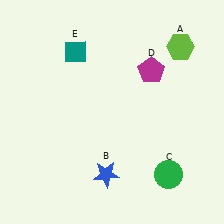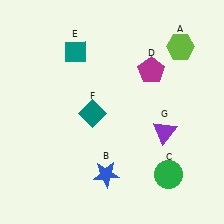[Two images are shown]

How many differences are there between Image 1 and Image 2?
There are 2 differences between the two images.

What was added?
A teal diamond (F), a purple triangle (G) were added in Image 2.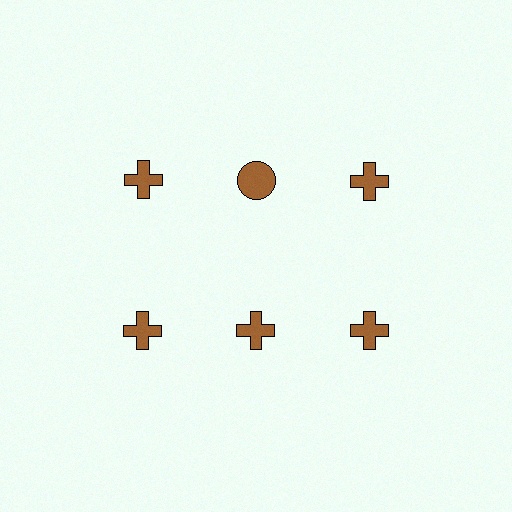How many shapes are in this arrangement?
There are 6 shapes arranged in a grid pattern.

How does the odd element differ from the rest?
It has a different shape: circle instead of cross.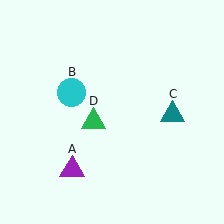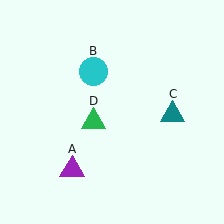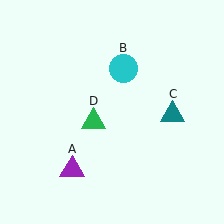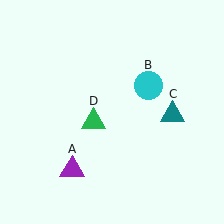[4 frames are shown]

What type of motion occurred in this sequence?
The cyan circle (object B) rotated clockwise around the center of the scene.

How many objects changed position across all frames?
1 object changed position: cyan circle (object B).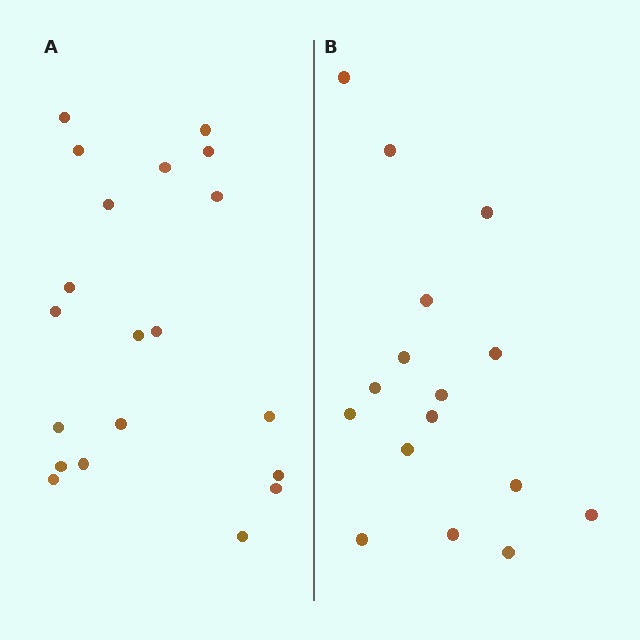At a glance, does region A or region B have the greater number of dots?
Region A (the left region) has more dots.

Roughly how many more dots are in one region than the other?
Region A has about 4 more dots than region B.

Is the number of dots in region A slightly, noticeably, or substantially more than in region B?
Region A has noticeably more, but not dramatically so. The ratio is roughly 1.2 to 1.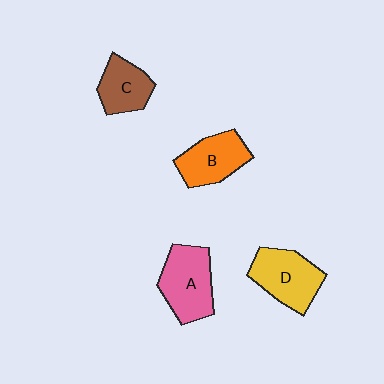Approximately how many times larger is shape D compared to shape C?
Approximately 1.3 times.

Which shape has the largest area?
Shape A (pink).